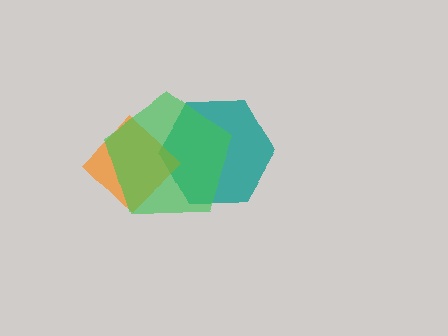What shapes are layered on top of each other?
The layered shapes are: a teal hexagon, an orange diamond, a green pentagon.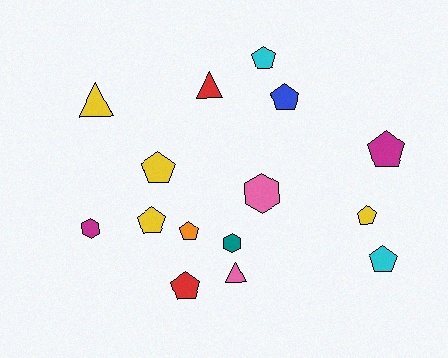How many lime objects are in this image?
There are no lime objects.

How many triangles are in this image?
There are 3 triangles.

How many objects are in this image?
There are 15 objects.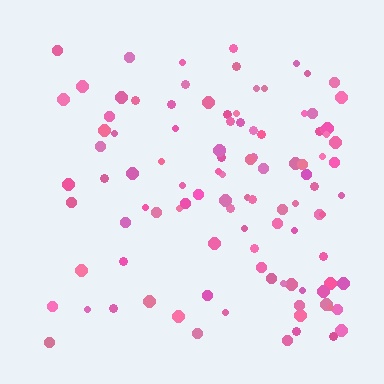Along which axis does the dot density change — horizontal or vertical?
Horizontal.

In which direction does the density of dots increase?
From left to right, with the right side densest.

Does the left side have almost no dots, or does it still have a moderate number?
Still a moderate number, just noticeably fewer than the right.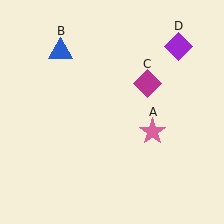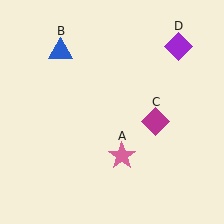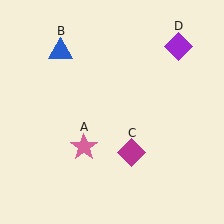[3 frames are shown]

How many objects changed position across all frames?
2 objects changed position: pink star (object A), magenta diamond (object C).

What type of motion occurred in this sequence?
The pink star (object A), magenta diamond (object C) rotated clockwise around the center of the scene.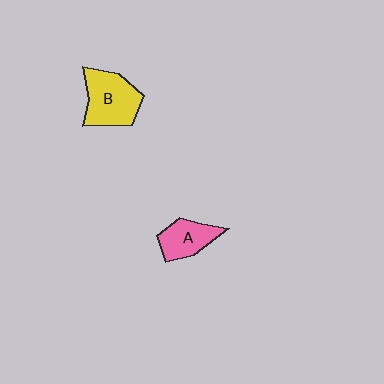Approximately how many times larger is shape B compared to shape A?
Approximately 1.5 times.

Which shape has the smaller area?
Shape A (pink).